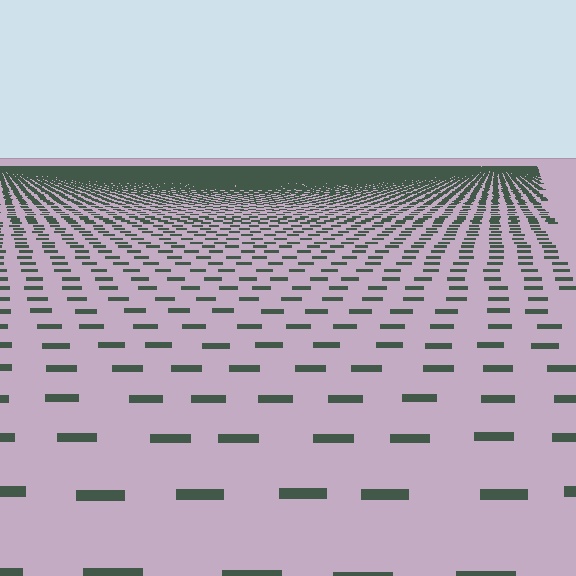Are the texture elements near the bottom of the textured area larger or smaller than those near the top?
Larger. Near the bottom, elements are closer to the viewer and appear at a bigger on-screen size.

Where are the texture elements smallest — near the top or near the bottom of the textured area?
Near the top.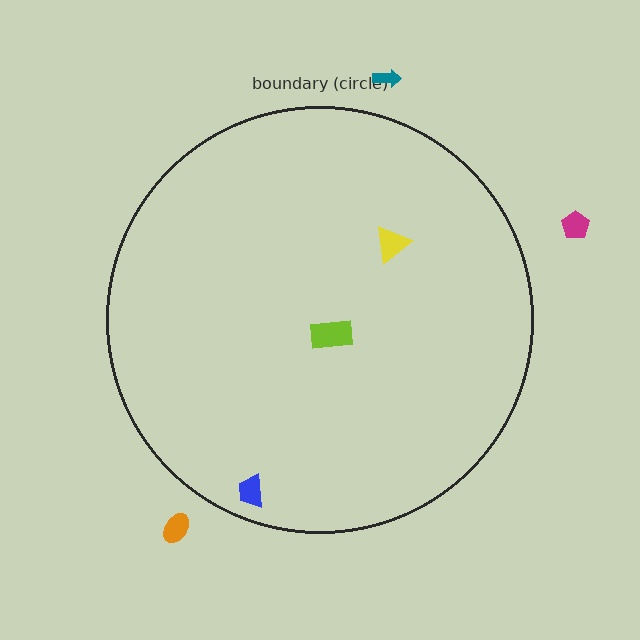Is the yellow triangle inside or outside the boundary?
Inside.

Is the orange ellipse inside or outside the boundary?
Outside.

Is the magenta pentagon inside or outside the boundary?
Outside.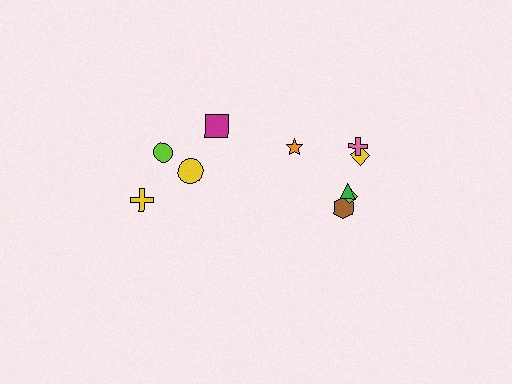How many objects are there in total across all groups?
There are 10 objects.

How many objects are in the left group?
There are 4 objects.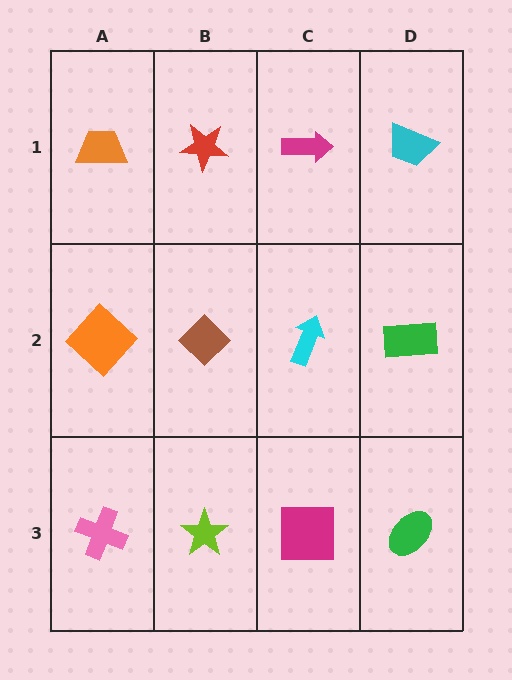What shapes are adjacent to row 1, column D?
A green rectangle (row 2, column D), a magenta arrow (row 1, column C).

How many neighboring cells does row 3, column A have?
2.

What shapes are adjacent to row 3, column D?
A green rectangle (row 2, column D), a magenta square (row 3, column C).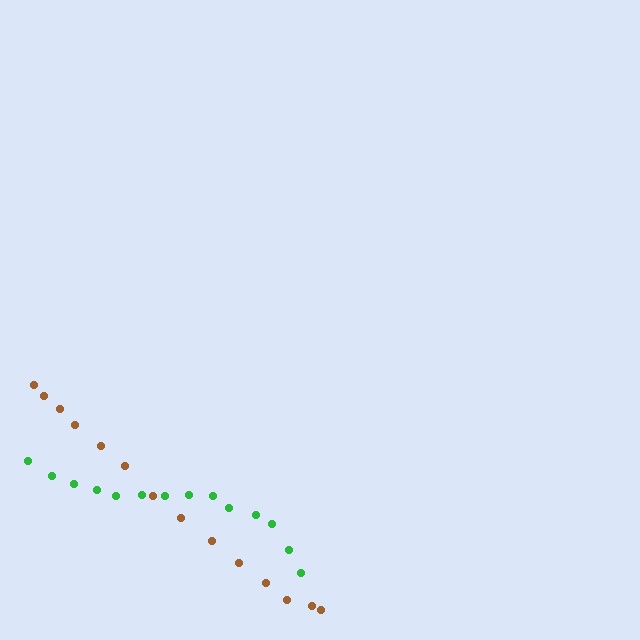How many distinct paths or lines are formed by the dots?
There are 2 distinct paths.